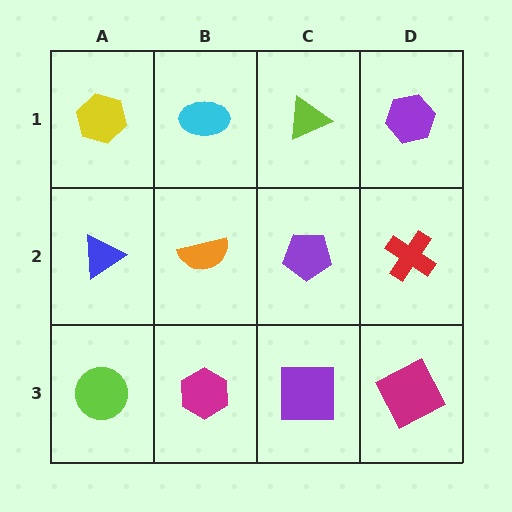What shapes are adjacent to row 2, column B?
A cyan ellipse (row 1, column B), a magenta hexagon (row 3, column B), a blue triangle (row 2, column A), a purple pentagon (row 2, column C).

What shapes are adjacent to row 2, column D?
A purple hexagon (row 1, column D), a magenta square (row 3, column D), a purple pentagon (row 2, column C).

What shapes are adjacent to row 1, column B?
An orange semicircle (row 2, column B), a yellow hexagon (row 1, column A), a lime triangle (row 1, column C).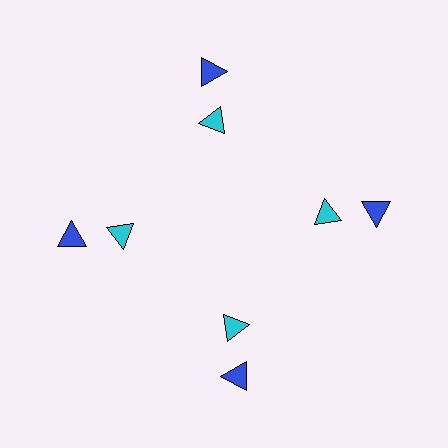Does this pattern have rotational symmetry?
Yes, this pattern has 4-fold rotational symmetry. It looks the same after rotating 90 degrees around the center.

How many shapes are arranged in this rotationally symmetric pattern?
There are 8 shapes, arranged in 4 groups of 2.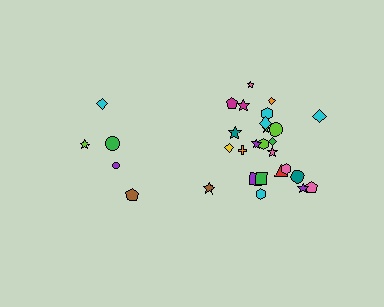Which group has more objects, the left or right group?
The right group.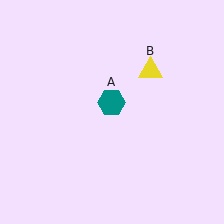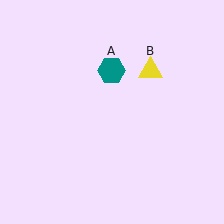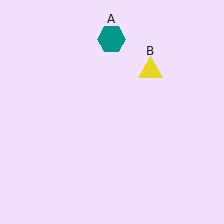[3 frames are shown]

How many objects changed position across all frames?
1 object changed position: teal hexagon (object A).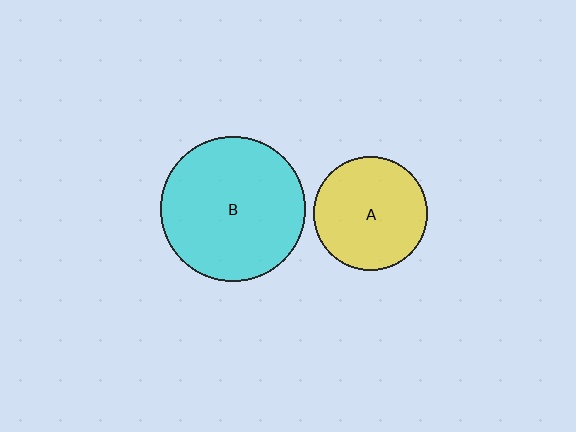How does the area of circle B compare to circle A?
Approximately 1.6 times.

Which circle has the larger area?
Circle B (cyan).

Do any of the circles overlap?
No, none of the circles overlap.